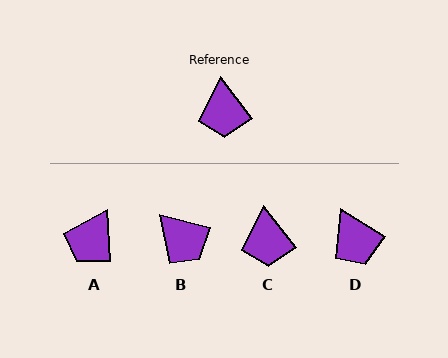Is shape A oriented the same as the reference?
No, it is off by about 35 degrees.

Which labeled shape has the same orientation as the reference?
C.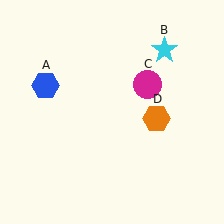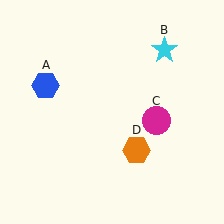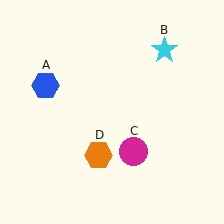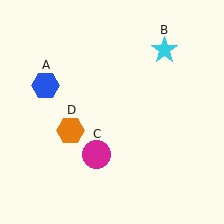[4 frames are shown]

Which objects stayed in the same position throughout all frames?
Blue hexagon (object A) and cyan star (object B) remained stationary.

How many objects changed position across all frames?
2 objects changed position: magenta circle (object C), orange hexagon (object D).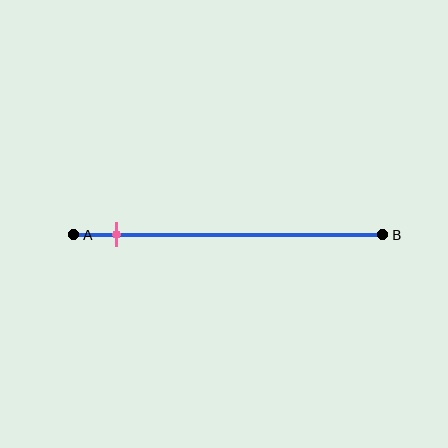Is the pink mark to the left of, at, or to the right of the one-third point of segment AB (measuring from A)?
The pink mark is to the left of the one-third point of segment AB.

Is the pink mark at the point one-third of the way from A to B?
No, the mark is at about 15% from A, not at the 33% one-third point.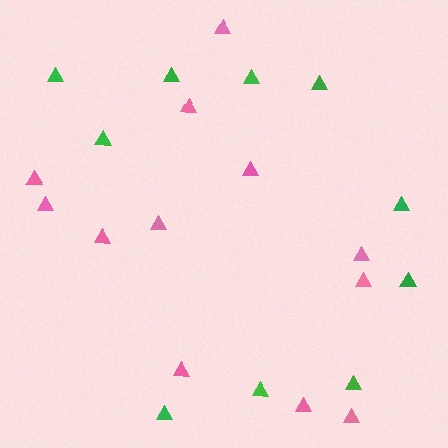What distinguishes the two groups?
There are 2 groups: one group of green triangles (10) and one group of pink triangles (12).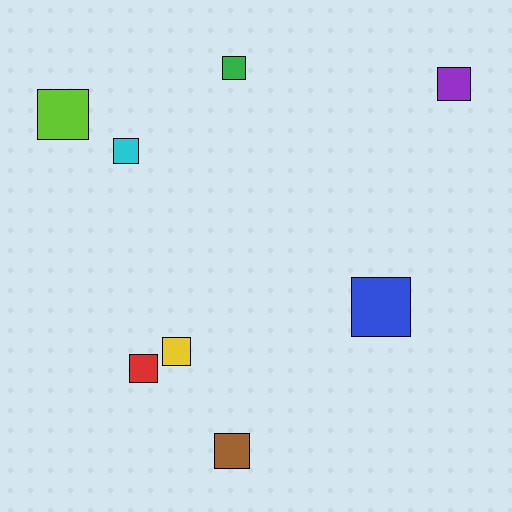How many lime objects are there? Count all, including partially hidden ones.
There is 1 lime object.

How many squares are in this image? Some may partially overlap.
There are 8 squares.